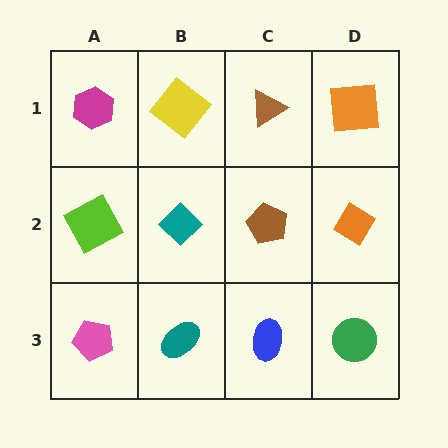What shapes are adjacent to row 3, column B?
A teal diamond (row 2, column B), a pink pentagon (row 3, column A), a blue ellipse (row 3, column C).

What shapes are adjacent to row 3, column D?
An orange diamond (row 2, column D), a blue ellipse (row 3, column C).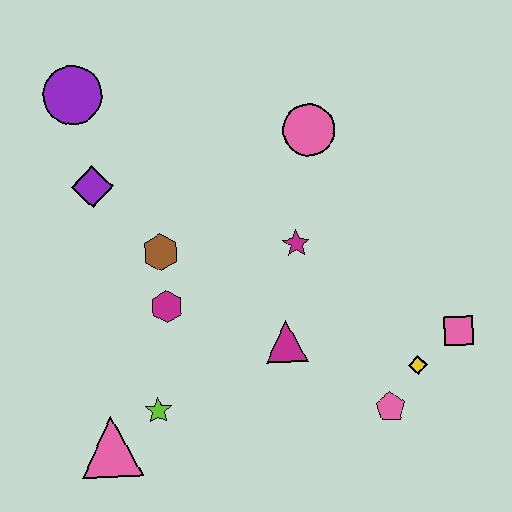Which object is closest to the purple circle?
The purple diamond is closest to the purple circle.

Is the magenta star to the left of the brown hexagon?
No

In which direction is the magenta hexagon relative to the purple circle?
The magenta hexagon is below the purple circle.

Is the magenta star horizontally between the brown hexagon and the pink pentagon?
Yes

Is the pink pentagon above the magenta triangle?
No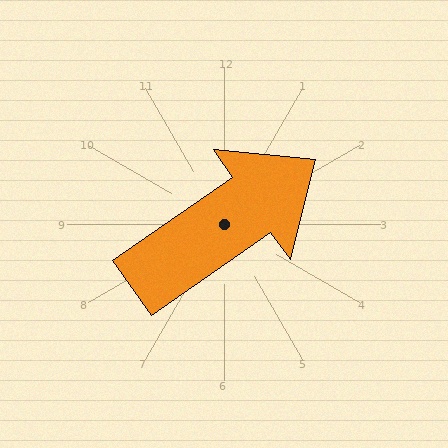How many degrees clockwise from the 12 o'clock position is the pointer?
Approximately 55 degrees.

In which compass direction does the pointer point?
Northeast.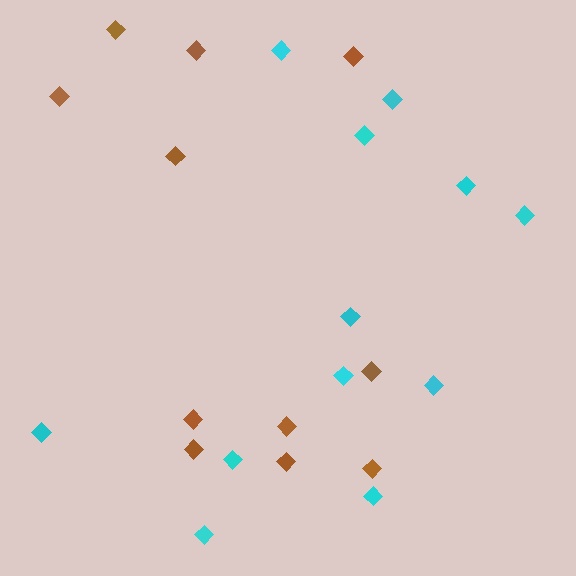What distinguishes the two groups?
There are 2 groups: one group of brown diamonds (11) and one group of cyan diamonds (12).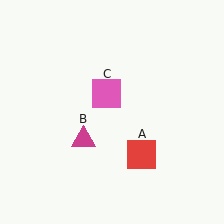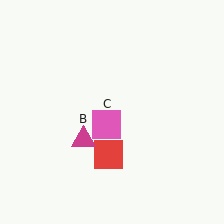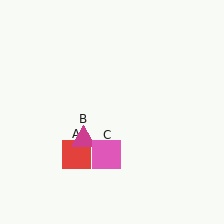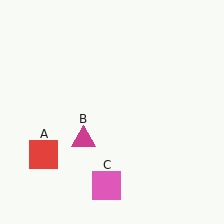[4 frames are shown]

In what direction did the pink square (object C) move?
The pink square (object C) moved down.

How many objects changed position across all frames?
2 objects changed position: red square (object A), pink square (object C).